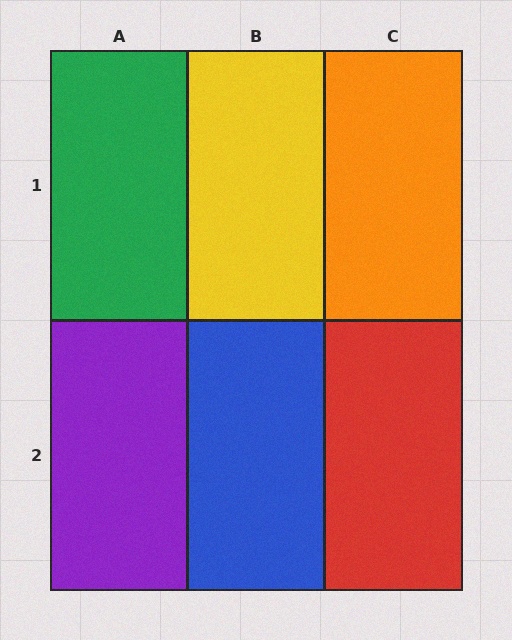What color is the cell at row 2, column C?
Red.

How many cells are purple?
1 cell is purple.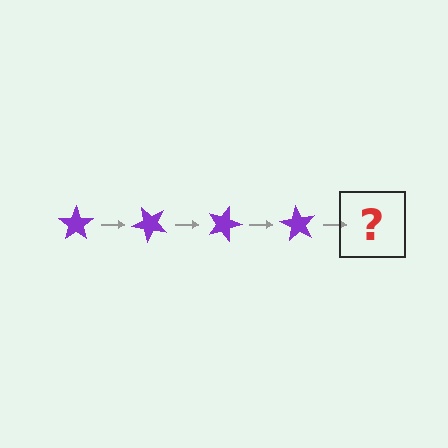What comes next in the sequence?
The next element should be a purple star rotated 180 degrees.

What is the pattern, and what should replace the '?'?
The pattern is that the star rotates 45 degrees each step. The '?' should be a purple star rotated 180 degrees.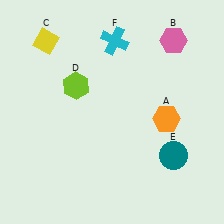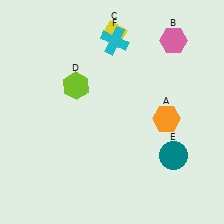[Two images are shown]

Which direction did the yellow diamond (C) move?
The yellow diamond (C) moved right.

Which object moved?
The yellow diamond (C) moved right.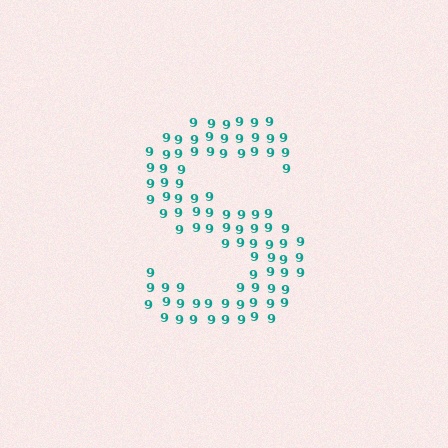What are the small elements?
The small elements are digit 9's.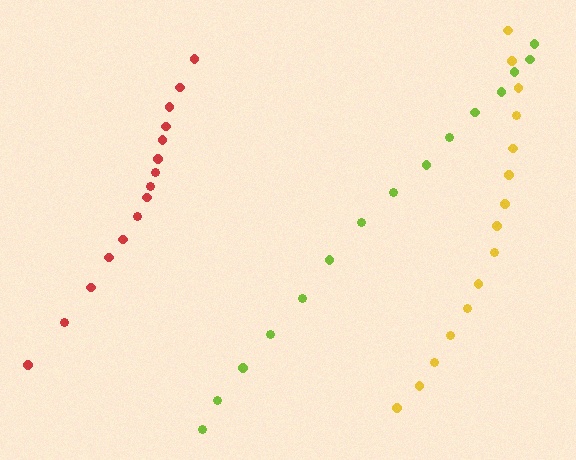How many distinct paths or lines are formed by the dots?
There are 3 distinct paths.